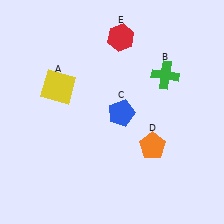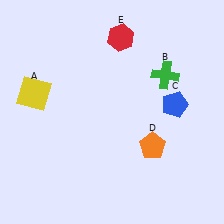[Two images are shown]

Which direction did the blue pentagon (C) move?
The blue pentagon (C) moved right.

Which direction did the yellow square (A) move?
The yellow square (A) moved left.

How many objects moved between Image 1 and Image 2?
2 objects moved between the two images.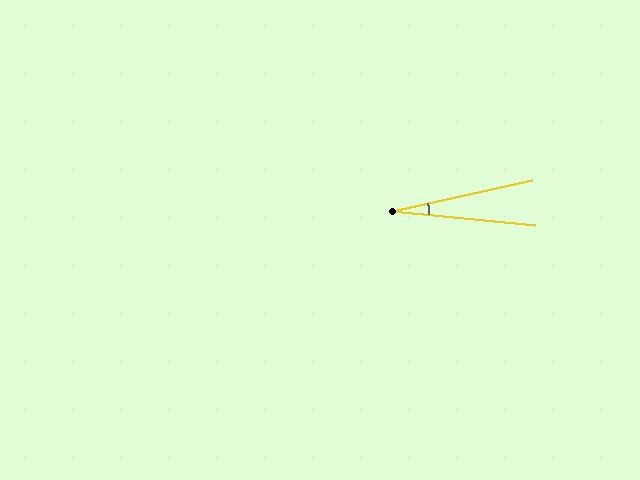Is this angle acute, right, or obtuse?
It is acute.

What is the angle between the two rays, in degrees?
Approximately 18 degrees.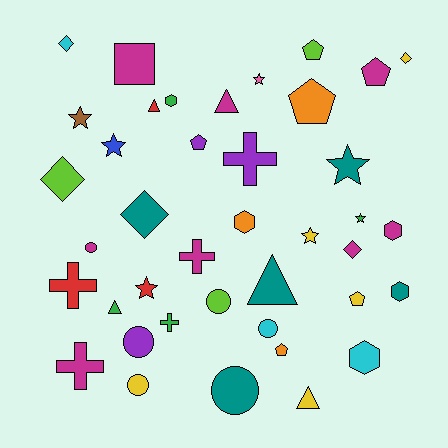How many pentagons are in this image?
There are 6 pentagons.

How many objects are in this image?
There are 40 objects.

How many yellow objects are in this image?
There are 5 yellow objects.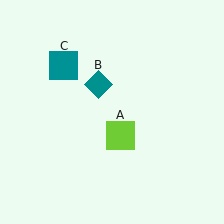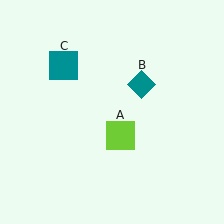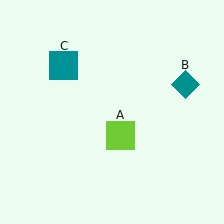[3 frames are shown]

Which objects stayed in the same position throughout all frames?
Lime square (object A) and teal square (object C) remained stationary.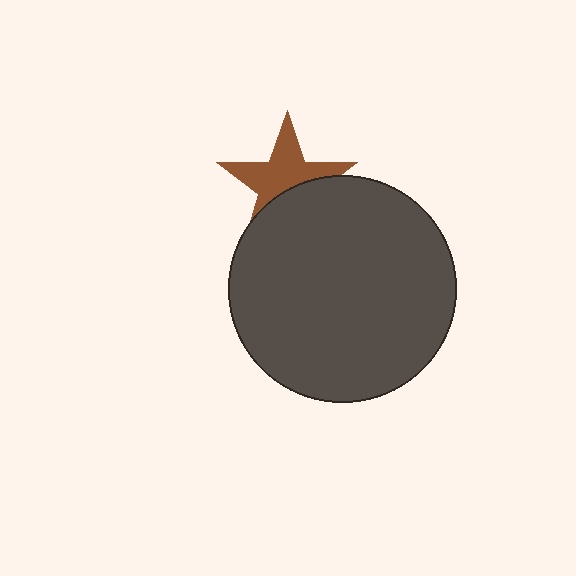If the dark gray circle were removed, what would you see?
You would see the complete brown star.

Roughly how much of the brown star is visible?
About half of it is visible (roughly 59%).